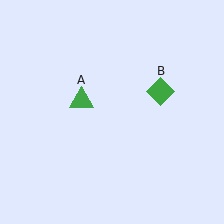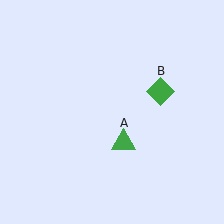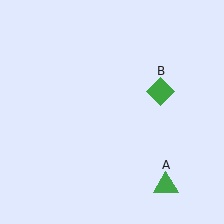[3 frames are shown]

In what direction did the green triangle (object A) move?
The green triangle (object A) moved down and to the right.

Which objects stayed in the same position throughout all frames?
Green diamond (object B) remained stationary.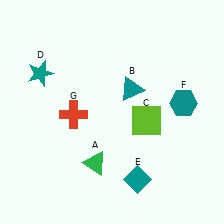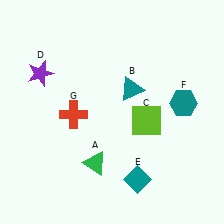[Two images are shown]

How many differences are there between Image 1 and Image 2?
There is 1 difference between the two images.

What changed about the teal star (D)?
In Image 1, D is teal. In Image 2, it changed to purple.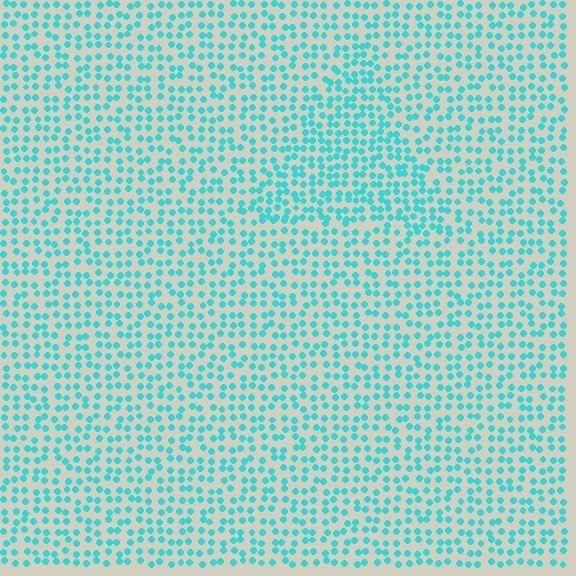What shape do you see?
I see a triangle.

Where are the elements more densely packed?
The elements are more densely packed inside the triangle boundary.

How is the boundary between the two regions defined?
The boundary is defined by a change in element density (approximately 1.5x ratio). All elements are the same color, size, and shape.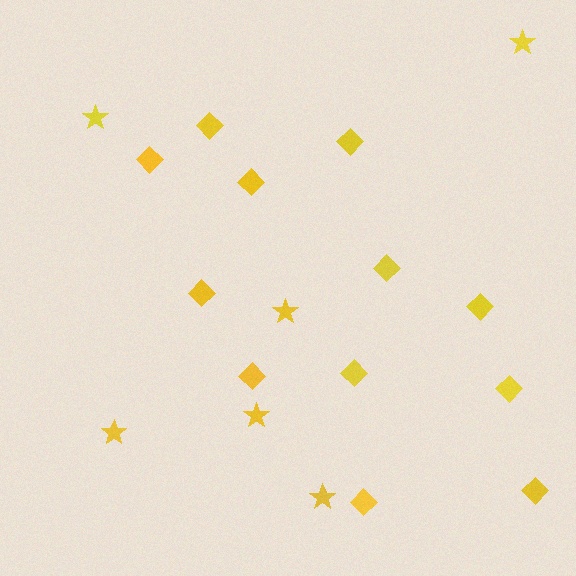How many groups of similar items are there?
There are 2 groups: one group of diamonds (12) and one group of stars (6).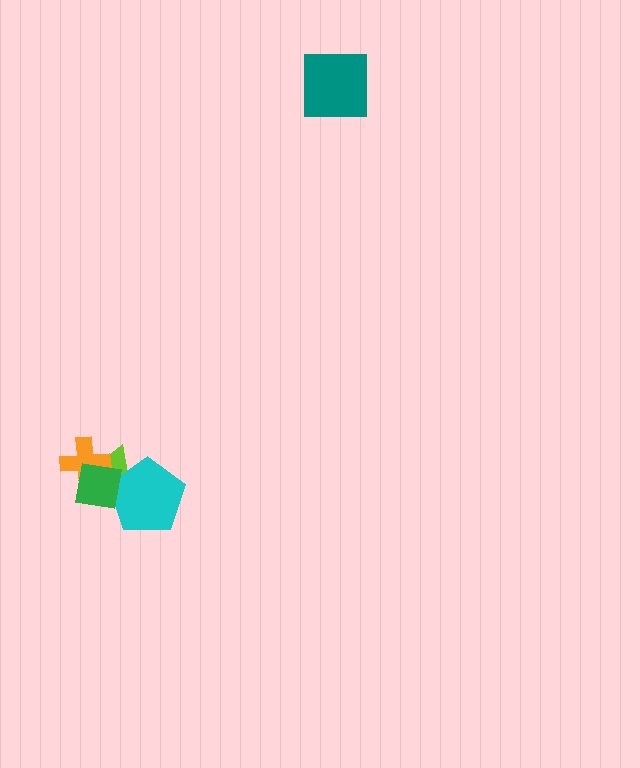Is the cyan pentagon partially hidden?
Yes, it is partially covered by another shape.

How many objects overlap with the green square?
3 objects overlap with the green square.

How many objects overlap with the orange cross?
2 objects overlap with the orange cross.